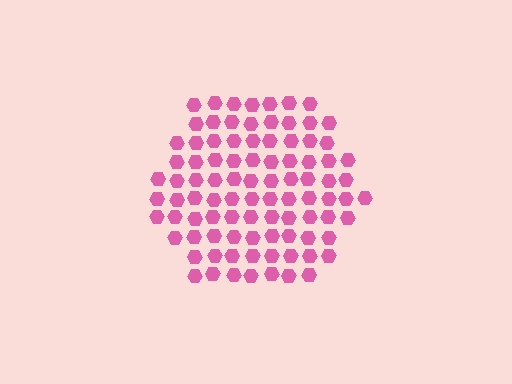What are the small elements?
The small elements are hexagons.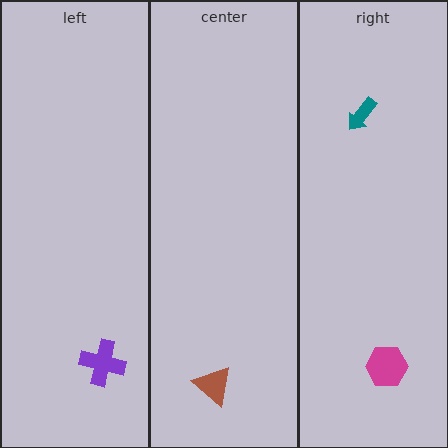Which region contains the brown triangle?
The center region.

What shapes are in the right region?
The teal arrow, the magenta hexagon.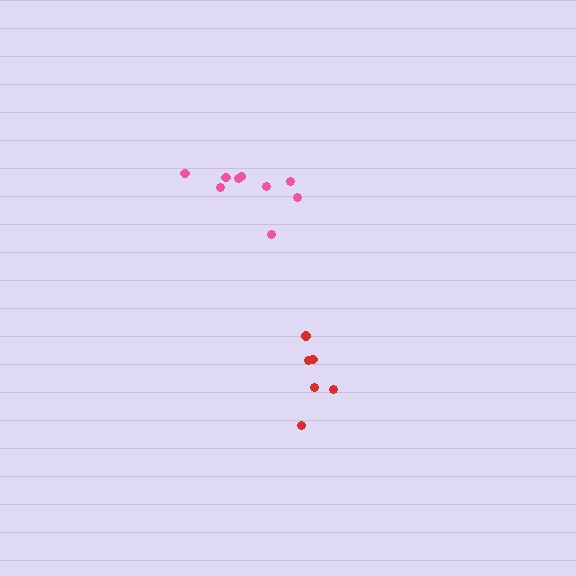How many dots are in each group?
Group 1: 9 dots, Group 2: 6 dots (15 total).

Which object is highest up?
The pink cluster is topmost.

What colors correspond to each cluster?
The clusters are colored: pink, red.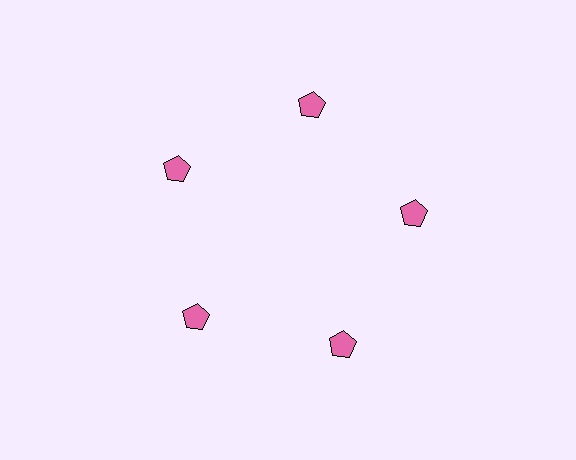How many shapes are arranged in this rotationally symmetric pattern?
There are 5 shapes, arranged in 5 groups of 1.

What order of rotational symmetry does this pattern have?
This pattern has 5-fold rotational symmetry.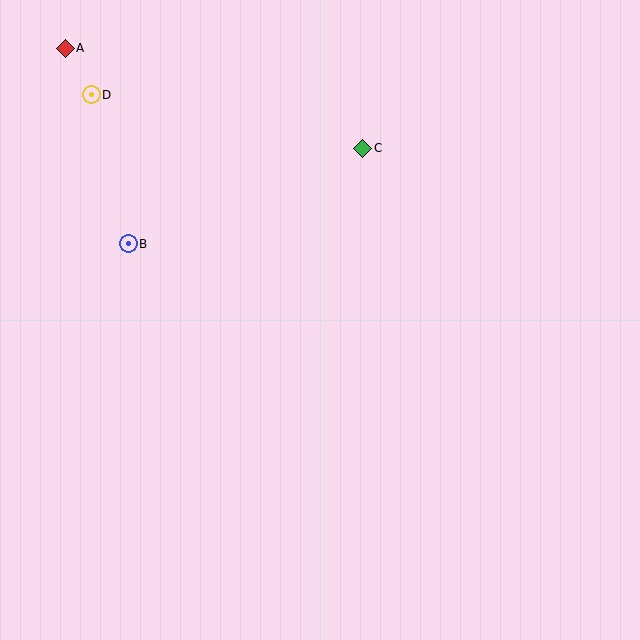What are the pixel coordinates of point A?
Point A is at (65, 48).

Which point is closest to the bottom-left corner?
Point B is closest to the bottom-left corner.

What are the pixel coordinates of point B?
Point B is at (128, 244).